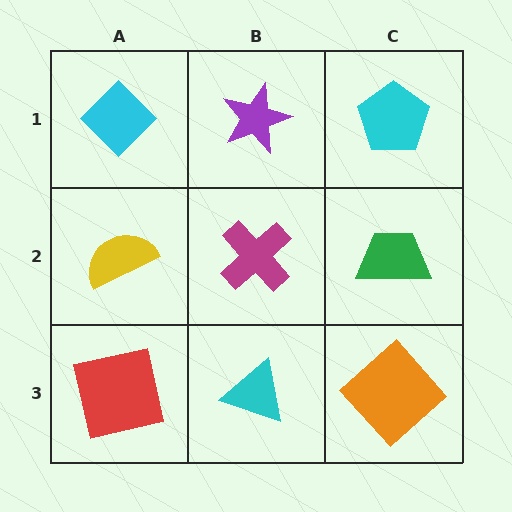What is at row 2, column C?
A green trapezoid.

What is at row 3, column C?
An orange diamond.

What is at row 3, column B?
A cyan triangle.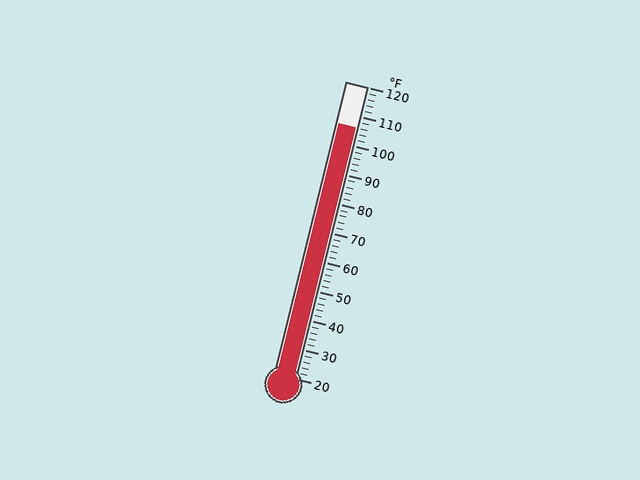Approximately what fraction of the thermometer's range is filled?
The thermometer is filled to approximately 85% of its range.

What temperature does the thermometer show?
The thermometer shows approximately 106°F.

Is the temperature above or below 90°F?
The temperature is above 90°F.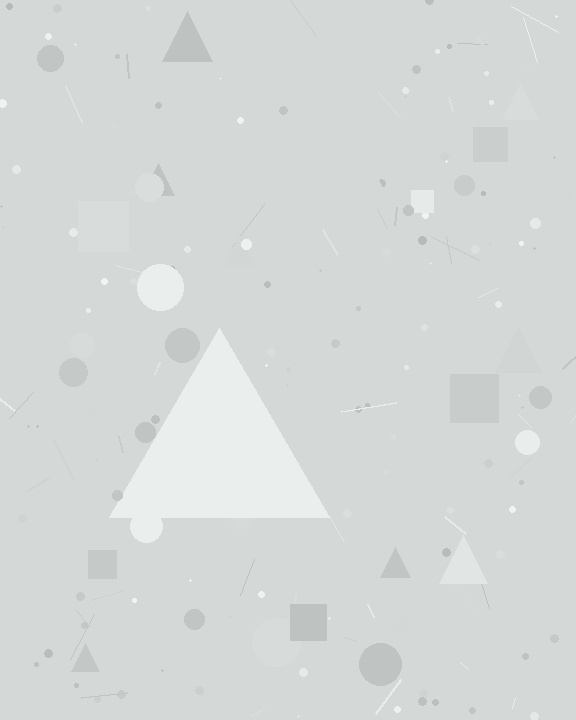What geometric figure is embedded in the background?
A triangle is embedded in the background.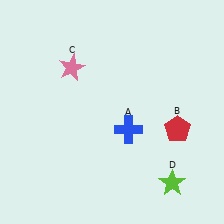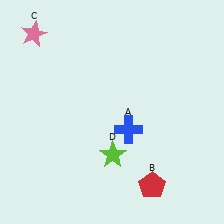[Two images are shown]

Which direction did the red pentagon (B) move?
The red pentagon (B) moved down.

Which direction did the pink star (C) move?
The pink star (C) moved left.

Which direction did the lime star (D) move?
The lime star (D) moved left.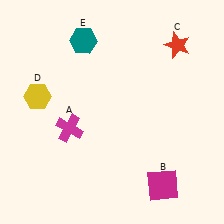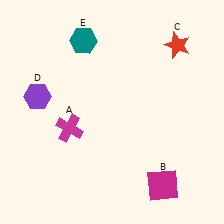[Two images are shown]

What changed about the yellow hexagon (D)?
In Image 1, D is yellow. In Image 2, it changed to purple.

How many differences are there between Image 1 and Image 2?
There is 1 difference between the two images.